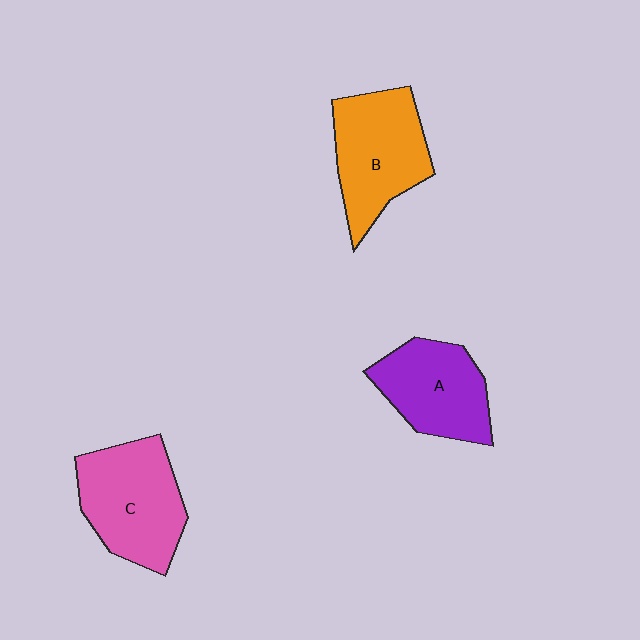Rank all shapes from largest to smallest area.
From largest to smallest: C (pink), B (orange), A (purple).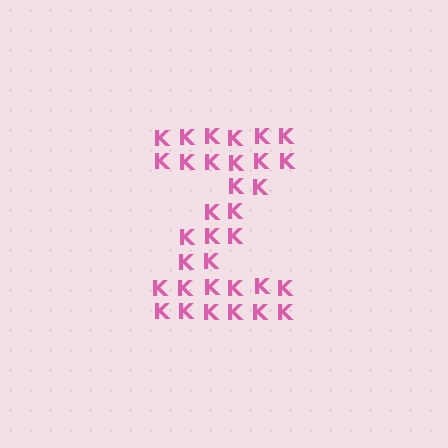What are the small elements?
The small elements are letter K's.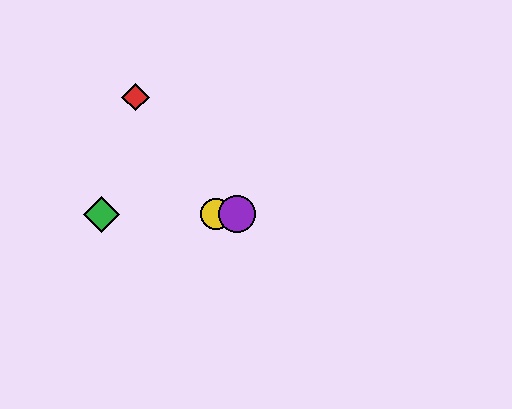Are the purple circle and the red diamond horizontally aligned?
No, the purple circle is at y≈214 and the red diamond is at y≈97.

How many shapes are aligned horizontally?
4 shapes (the blue diamond, the green diamond, the yellow circle, the purple circle) are aligned horizontally.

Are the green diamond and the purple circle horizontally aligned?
Yes, both are at y≈214.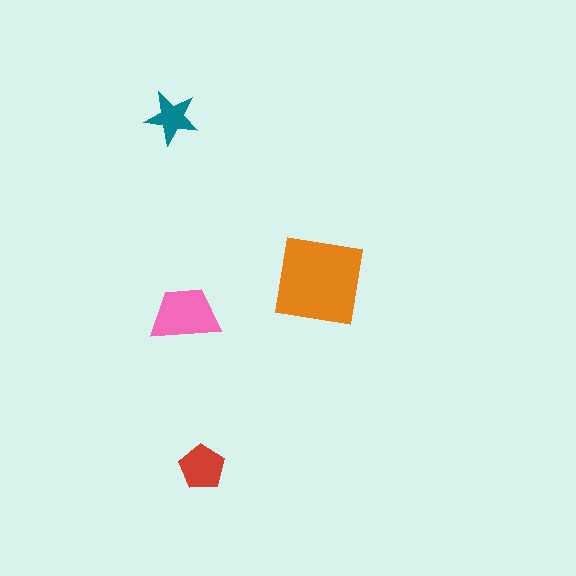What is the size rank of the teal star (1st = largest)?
4th.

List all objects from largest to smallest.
The orange square, the pink trapezoid, the red pentagon, the teal star.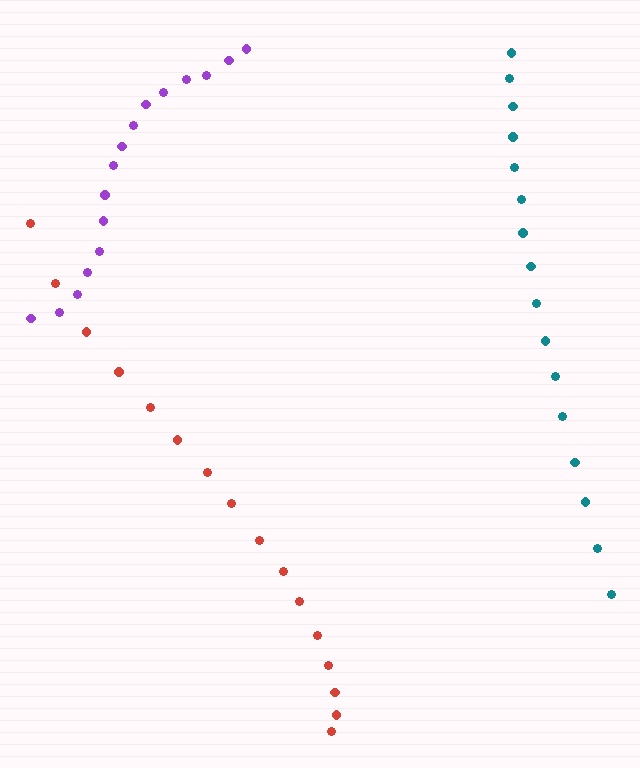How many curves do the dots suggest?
There are 3 distinct paths.